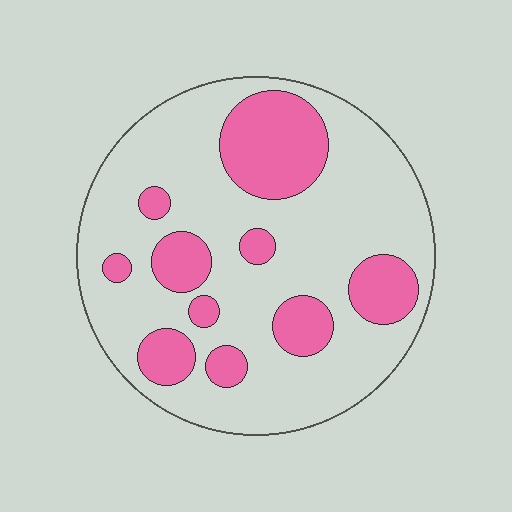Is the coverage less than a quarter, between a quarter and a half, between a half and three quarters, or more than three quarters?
Between a quarter and a half.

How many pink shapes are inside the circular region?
10.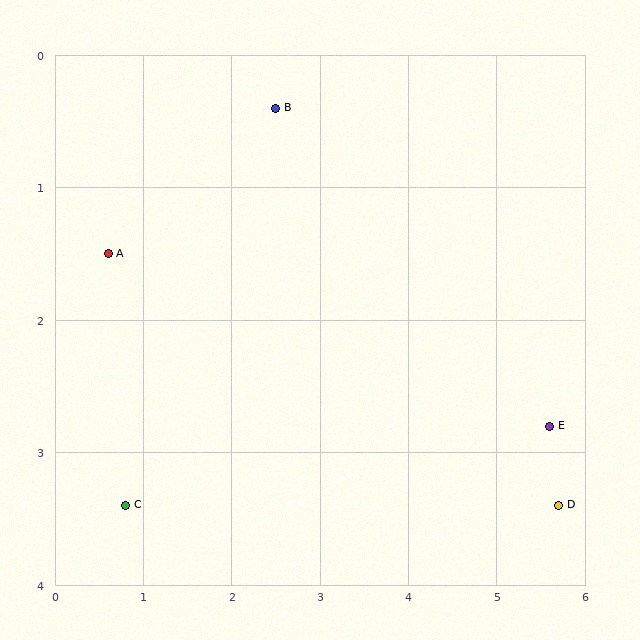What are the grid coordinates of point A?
Point A is at approximately (0.6, 1.5).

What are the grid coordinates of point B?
Point B is at approximately (2.5, 0.4).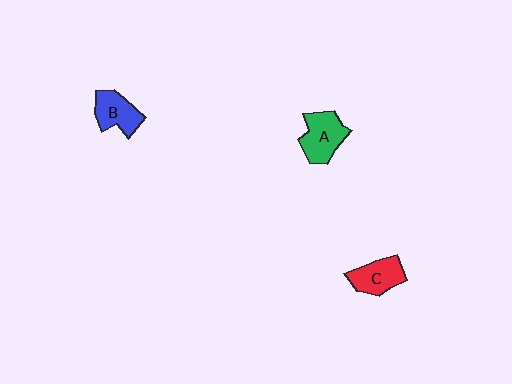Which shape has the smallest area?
Shape B (blue).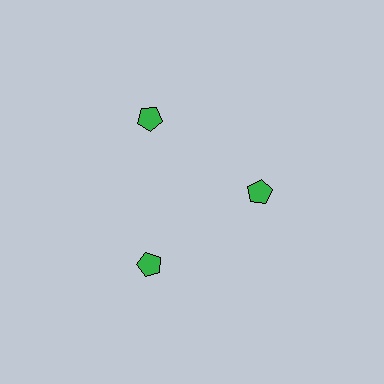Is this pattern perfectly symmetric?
No. The 3 green pentagons are arranged in a ring, but one element near the 3 o'clock position is pulled inward toward the center, breaking the 3-fold rotational symmetry.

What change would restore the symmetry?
The symmetry would be restored by moving it outward, back onto the ring so that all 3 pentagons sit at equal angles and equal distance from the center.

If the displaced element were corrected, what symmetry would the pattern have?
It would have 3-fold rotational symmetry — the pattern would map onto itself every 120 degrees.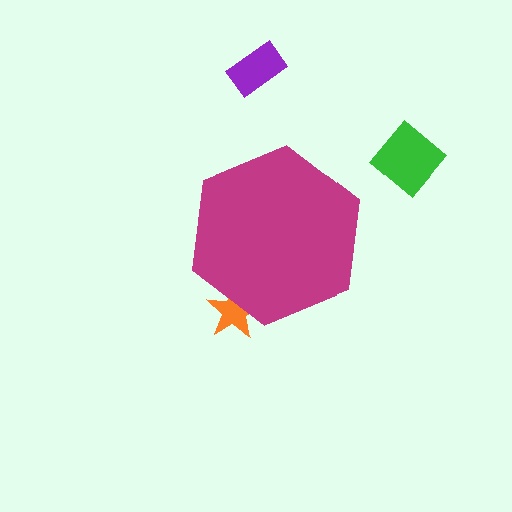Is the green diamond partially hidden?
No, the green diamond is fully visible.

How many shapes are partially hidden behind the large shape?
1 shape is partially hidden.